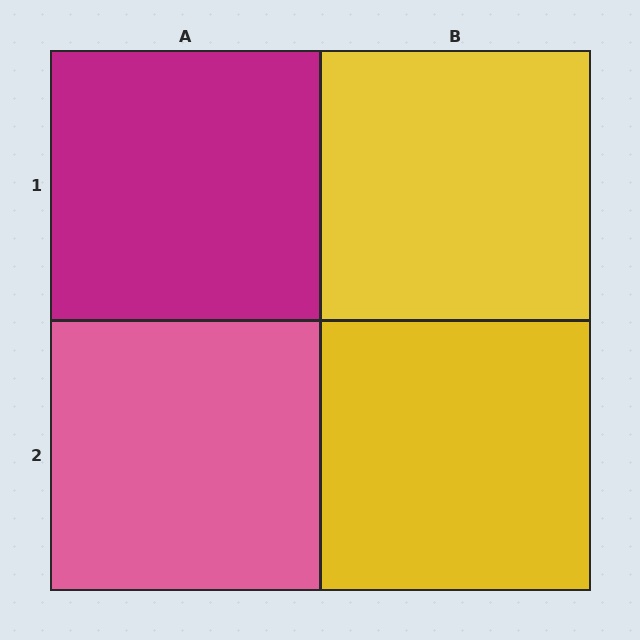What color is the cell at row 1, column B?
Yellow.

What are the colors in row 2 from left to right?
Pink, yellow.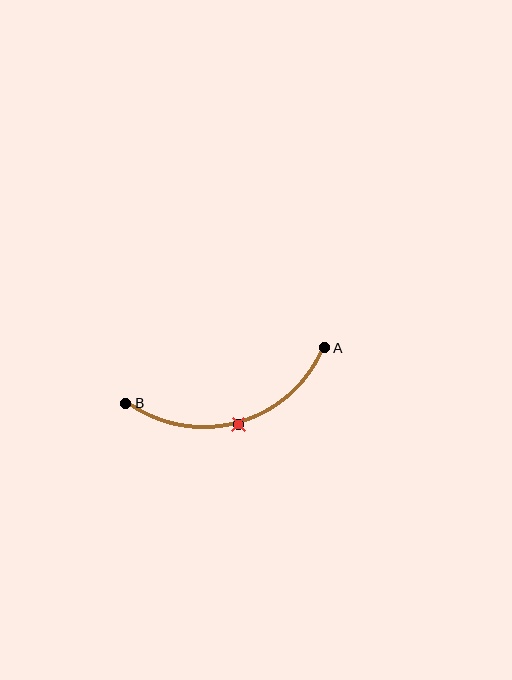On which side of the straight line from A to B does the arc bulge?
The arc bulges below the straight line connecting A and B.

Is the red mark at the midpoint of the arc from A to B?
Yes. The red mark lies on the arc at equal arc-length from both A and B — it is the arc midpoint.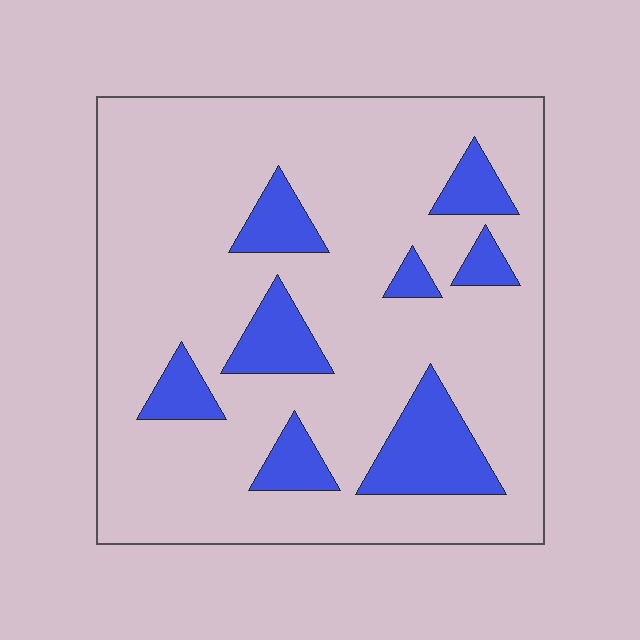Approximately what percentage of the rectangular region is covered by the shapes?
Approximately 20%.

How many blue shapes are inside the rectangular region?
8.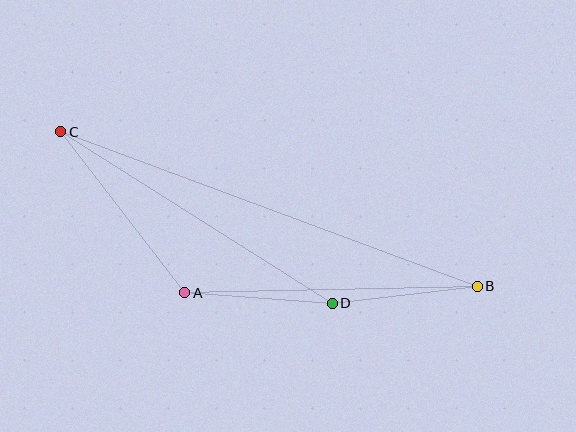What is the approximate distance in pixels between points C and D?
The distance between C and D is approximately 321 pixels.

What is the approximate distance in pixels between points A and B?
The distance between A and B is approximately 292 pixels.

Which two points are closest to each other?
Points B and D are closest to each other.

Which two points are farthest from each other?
Points B and C are farthest from each other.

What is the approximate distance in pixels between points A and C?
The distance between A and C is approximately 203 pixels.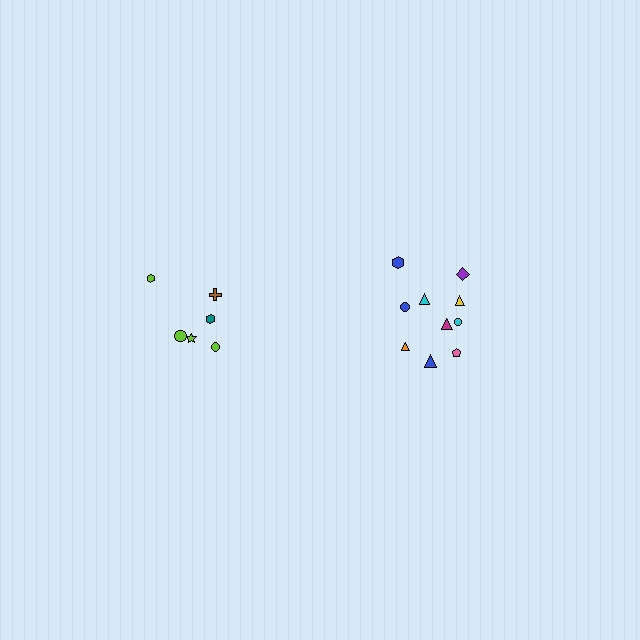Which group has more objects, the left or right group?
The right group.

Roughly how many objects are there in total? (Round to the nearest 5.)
Roughly 15 objects in total.